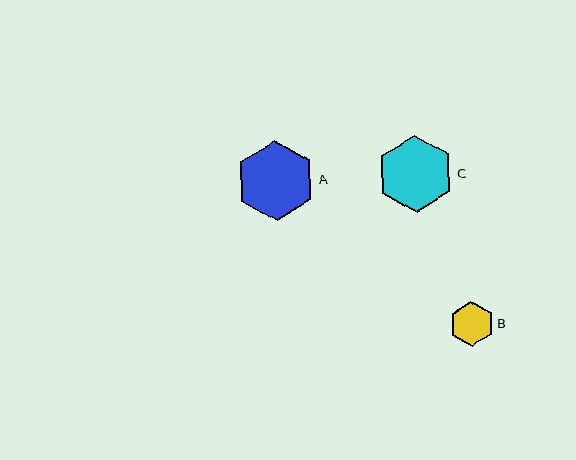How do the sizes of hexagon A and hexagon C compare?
Hexagon A and hexagon C are approximately the same size.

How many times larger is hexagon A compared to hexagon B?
Hexagon A is approximately 1.8 times the size of hexagon B.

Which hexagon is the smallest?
Hexagon B is the smallest with a size of approximately 45 pixels.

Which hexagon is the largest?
Hexagon A is the largest with a size of approximately 80 pixels.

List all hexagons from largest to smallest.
From largest to smallest: A, C, B.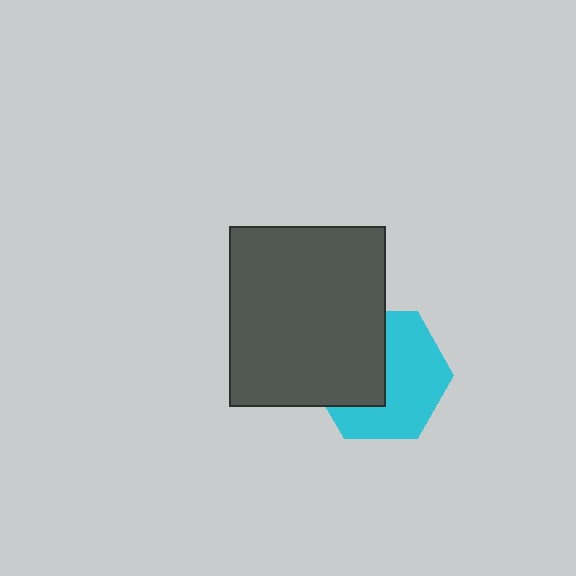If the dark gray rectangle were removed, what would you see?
You would see the complete cyan hexagon.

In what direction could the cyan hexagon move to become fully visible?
The cyan hexagon could move right. That would shift it out from behind the dark gray rectangle entirely.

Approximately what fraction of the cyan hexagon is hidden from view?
Roughly 43% of the cyan hexagon is hidden behind the dark gray rectangle.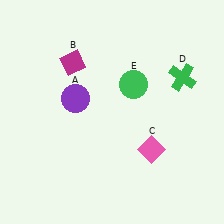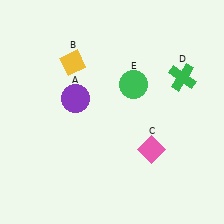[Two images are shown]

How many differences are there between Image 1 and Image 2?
There is 1 difference between the two images.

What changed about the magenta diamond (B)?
In Image 1, B is magenta. In Image 2, it changed to yellow.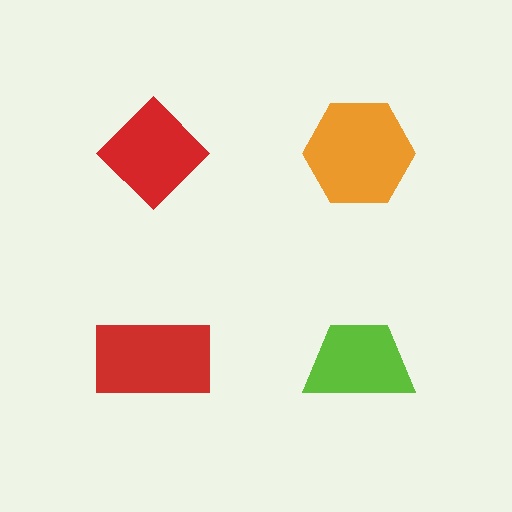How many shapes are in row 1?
2 shapes.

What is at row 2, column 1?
A red rectangle.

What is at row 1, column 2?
An orange hexagon.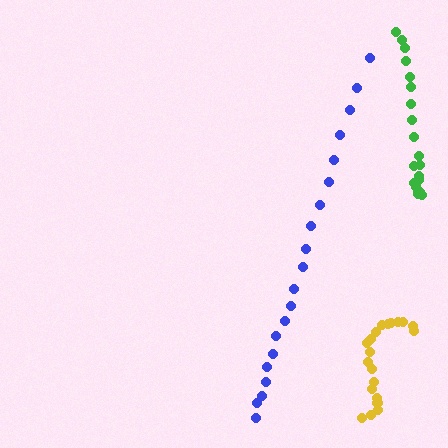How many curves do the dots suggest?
There are 3 distinct paths.